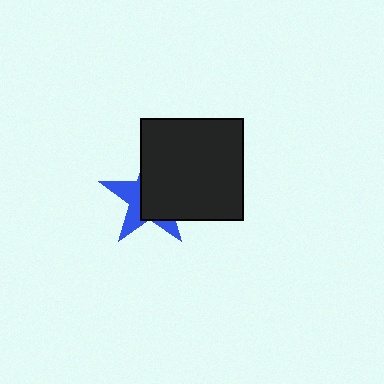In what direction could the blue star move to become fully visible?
The blue star could move left. That would shift it out from behind the black square entirely.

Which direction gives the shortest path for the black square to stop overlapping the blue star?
Moving right gives the shortest separation.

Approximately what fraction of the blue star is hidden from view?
Roughly 62% of the blue star is hidden behind the black square.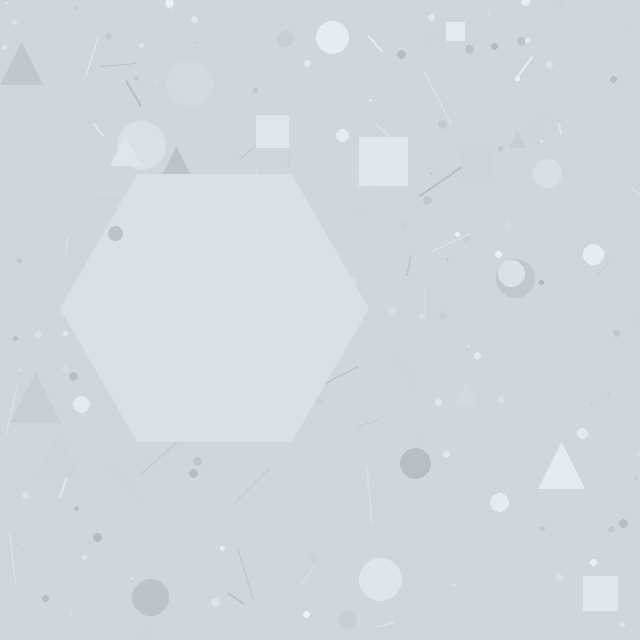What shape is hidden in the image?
A hexagon is hidden in the image.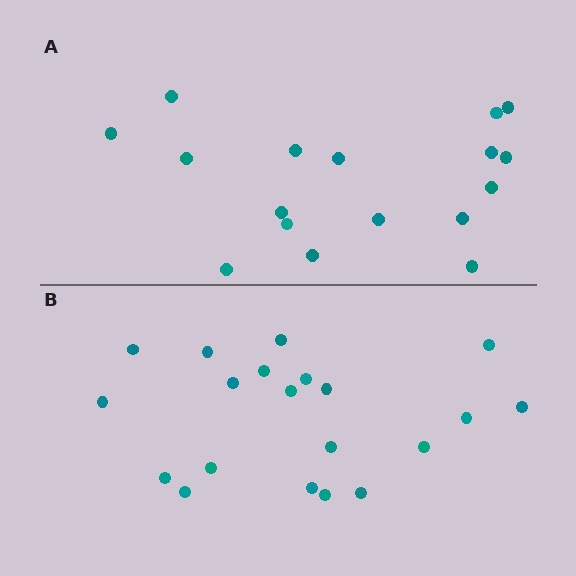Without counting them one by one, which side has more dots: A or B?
Region B (the bottom region) has more dots.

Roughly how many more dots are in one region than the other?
Region B has just a few more — roughly 2 or 3 more dots than region A.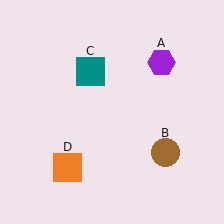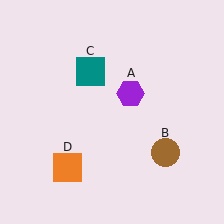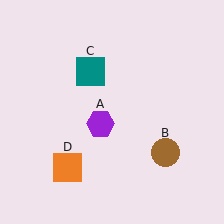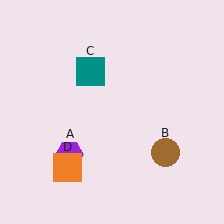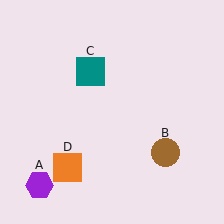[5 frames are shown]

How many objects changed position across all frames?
1 object changed position: purple hexagon (object A).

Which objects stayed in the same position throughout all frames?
Brown circle (object B) and teal square (object C) and orange square (object D) remained stationary.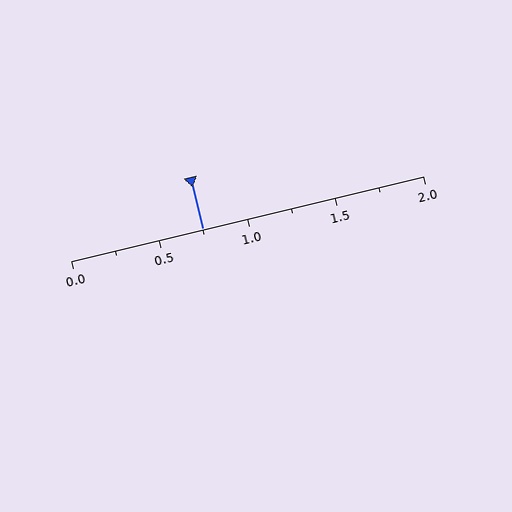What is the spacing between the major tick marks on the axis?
The major ticks are spaced 0.5 apart.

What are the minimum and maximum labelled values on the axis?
The axis runs from 0.0 to 2.0.